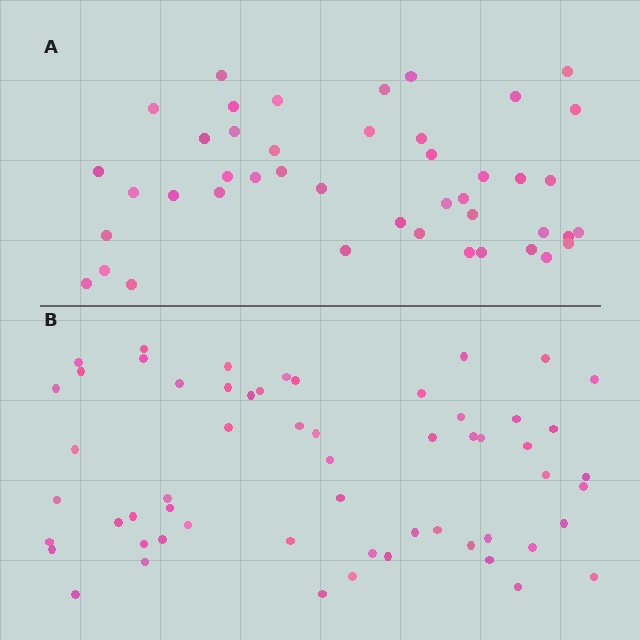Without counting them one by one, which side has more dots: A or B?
Region B (the bottom region) has more dots.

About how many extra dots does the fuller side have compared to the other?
Region B has approximately 15 more dots than region A.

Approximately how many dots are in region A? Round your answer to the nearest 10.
About 40 dots. (The exact count is 44, which rounds to 40.)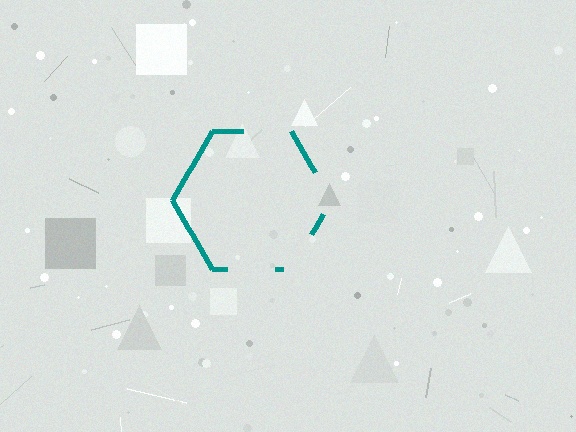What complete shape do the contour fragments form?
The contour fragments form a hexagon.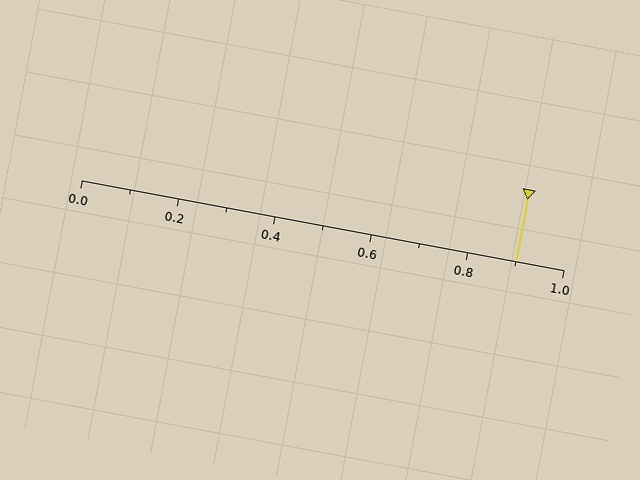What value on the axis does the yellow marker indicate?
The marker indicates approximately 0.9.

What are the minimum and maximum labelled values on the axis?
The axis runs from 0.0 to 1.0.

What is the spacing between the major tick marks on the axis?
The major ticks are spaced 0.2 apart.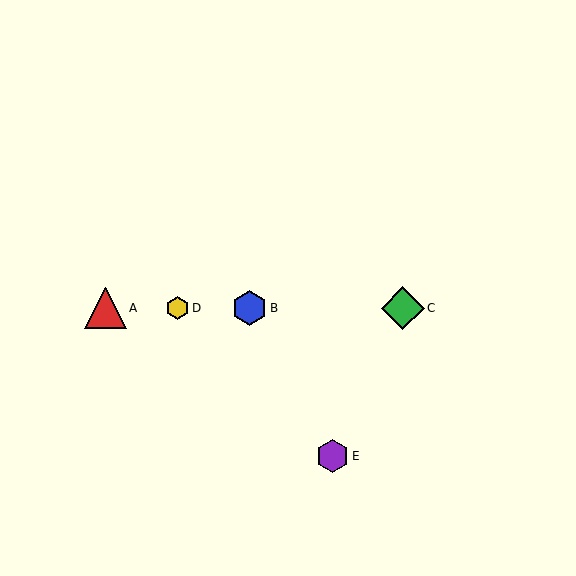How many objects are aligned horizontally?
4 objects (A, B, C, D) are aligned horizontally.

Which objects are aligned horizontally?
Objects A, B, C, D are aligned horizontally.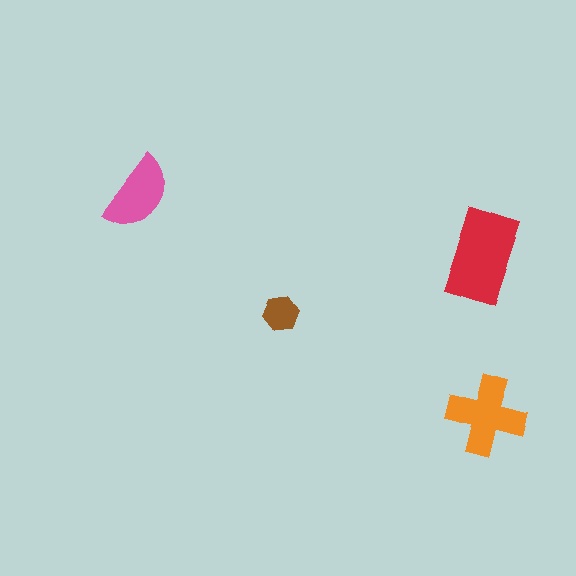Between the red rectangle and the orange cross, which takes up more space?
The red rectangle.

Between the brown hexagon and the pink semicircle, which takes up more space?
The pink semicircle.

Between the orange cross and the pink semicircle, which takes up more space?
The orange cross.